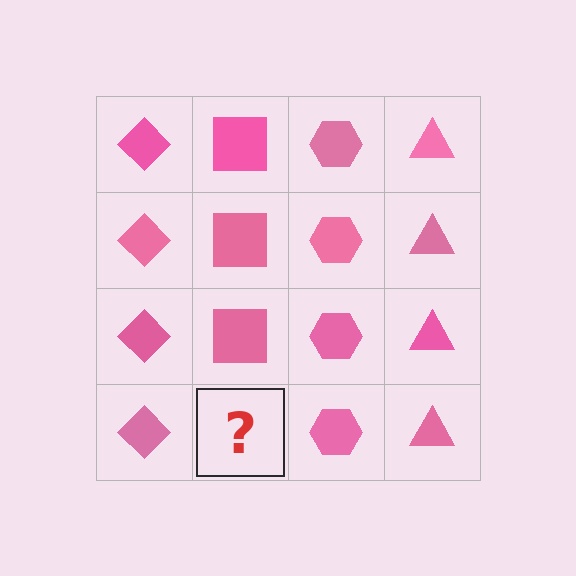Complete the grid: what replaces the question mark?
The question mark should be replaced with a pink square.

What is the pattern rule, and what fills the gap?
The rule is that each column has a consistent shape. The gap should be filled with a pink square.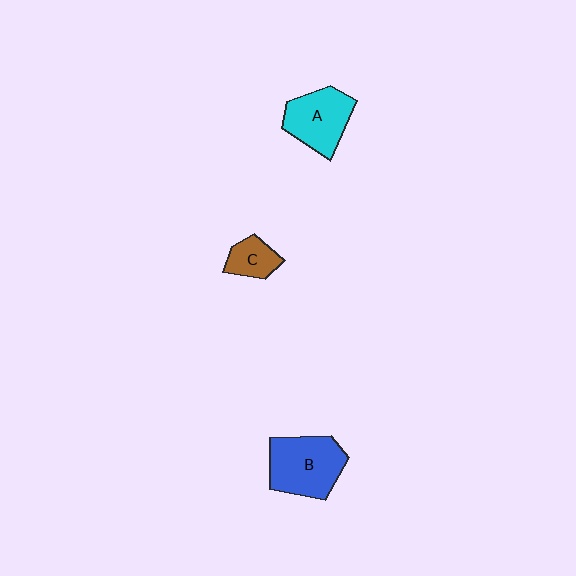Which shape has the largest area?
Shape B (blue).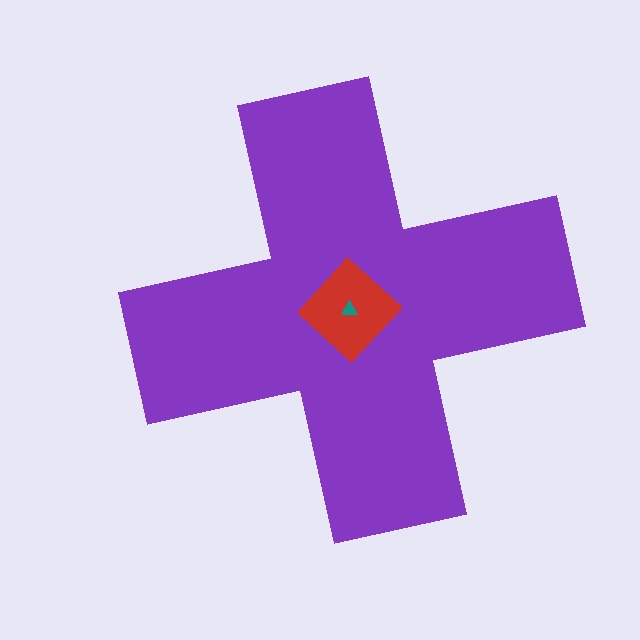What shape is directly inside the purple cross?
The red diamond.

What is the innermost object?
The teal triangle.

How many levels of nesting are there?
3.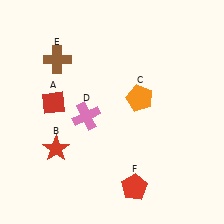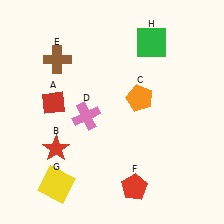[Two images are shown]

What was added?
A yellow square (G), a green square (H) were added in Image 2.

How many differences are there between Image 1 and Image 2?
There are 2 differences between the two images.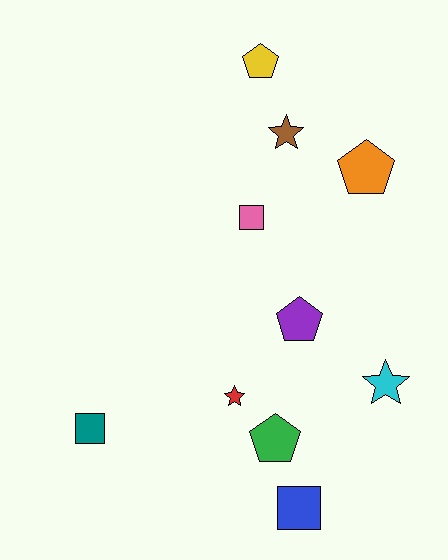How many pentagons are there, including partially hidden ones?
There are 4 pentagons.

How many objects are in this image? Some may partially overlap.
There are 10 objects.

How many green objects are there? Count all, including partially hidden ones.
There is 1 green object.